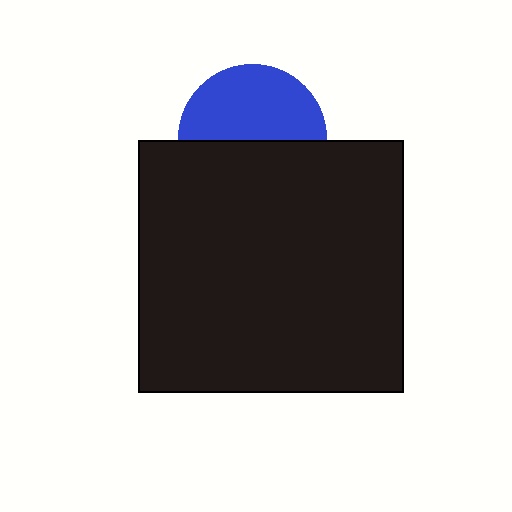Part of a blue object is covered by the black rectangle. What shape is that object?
It is a circle.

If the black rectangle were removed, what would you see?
You would see the complete blue circle.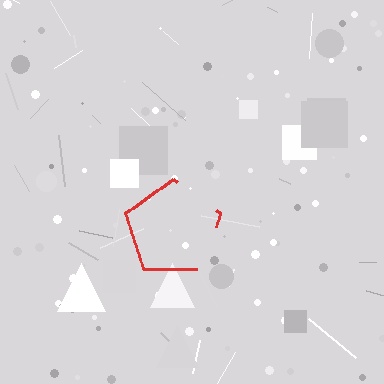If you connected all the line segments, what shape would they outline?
They would outline a pentagon.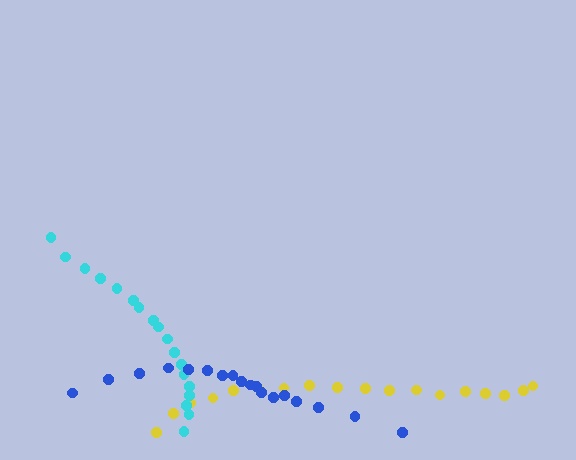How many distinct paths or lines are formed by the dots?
There are 3 distinct paths.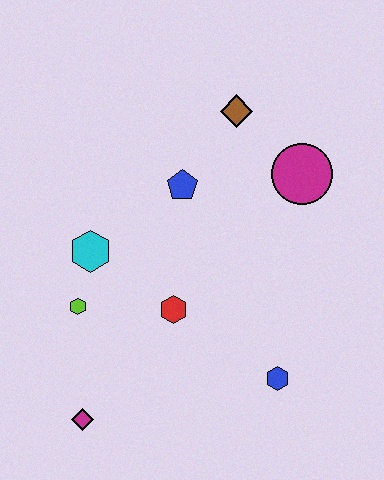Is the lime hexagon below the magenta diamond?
No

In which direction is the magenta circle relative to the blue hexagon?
The magenta circle is above the blue hexagon.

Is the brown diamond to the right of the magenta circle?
No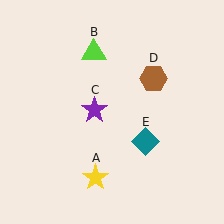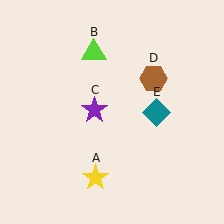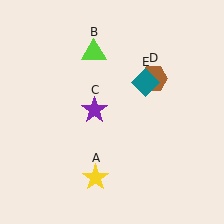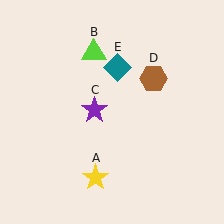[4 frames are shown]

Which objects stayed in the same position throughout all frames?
Yellow star (object A) and lime triangle (object B) and purple star (object C) and brown hexagon (object D) remained stationary.